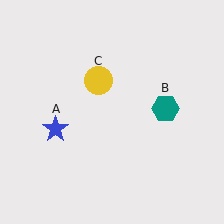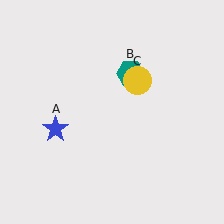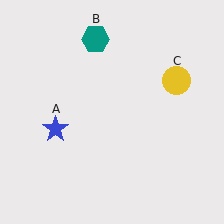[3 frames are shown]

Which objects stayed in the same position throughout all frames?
Blue star (object A) remained stationary.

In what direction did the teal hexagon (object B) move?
The teal hexagon (object B) moved up and to the left.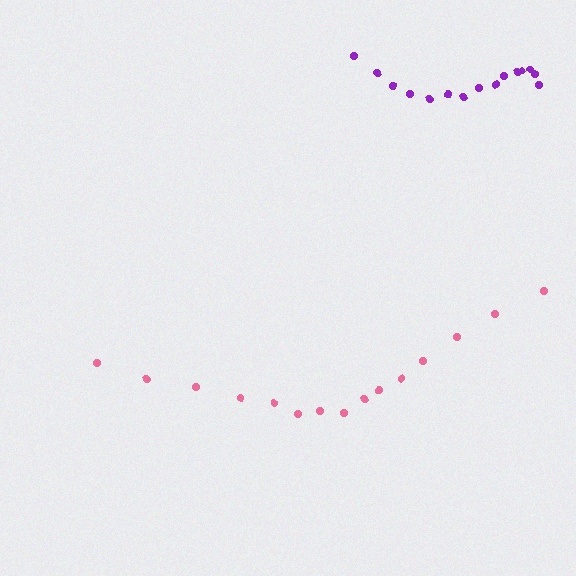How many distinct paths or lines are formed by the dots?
There are 2 distinct paths.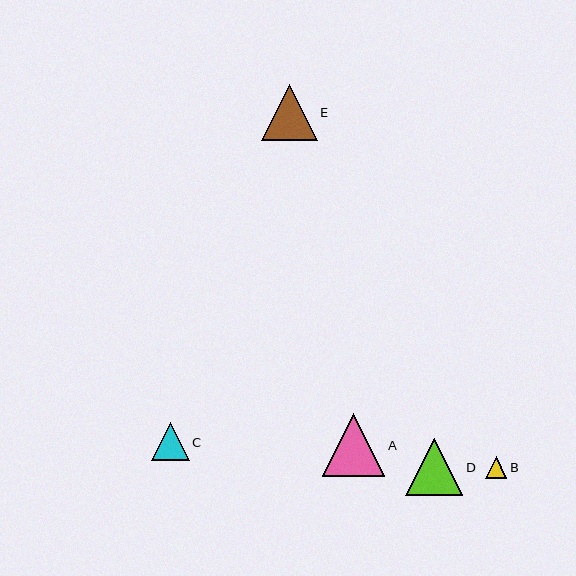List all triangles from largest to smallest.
From largest to smallest: A, D, E, C, B.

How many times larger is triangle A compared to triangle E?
Triangle A is approximately 1.1 times the size of triangle E.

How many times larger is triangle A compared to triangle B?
Triangle A is approximately 2.9 times the size of triangle B.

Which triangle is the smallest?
Triangle B is the smallest with a size of approximately 21 pixels.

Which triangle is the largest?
Triangle A is the largest with a size of approximately 63 pixels.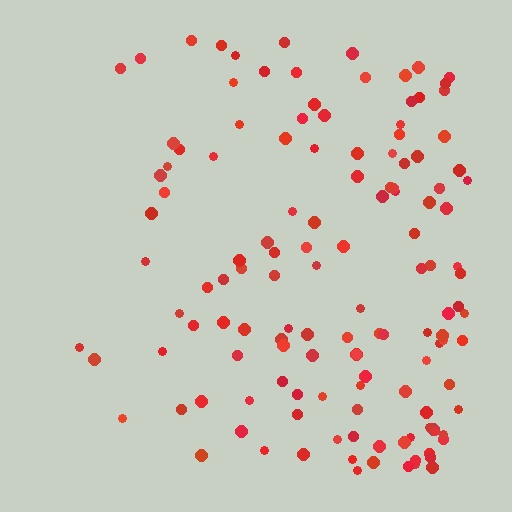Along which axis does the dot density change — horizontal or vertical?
Horizontal.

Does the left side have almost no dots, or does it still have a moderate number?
Still a moderate number, just noticeably fewer than the right.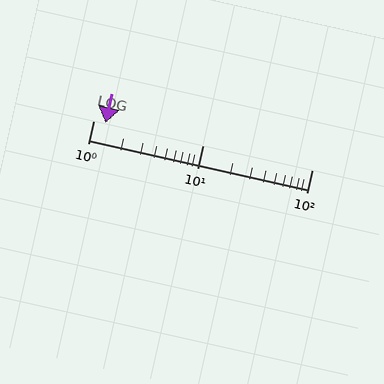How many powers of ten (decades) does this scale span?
The scale spans 2 decades, from 1 to 100.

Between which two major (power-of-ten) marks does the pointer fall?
The pointer is between 1 and 10.